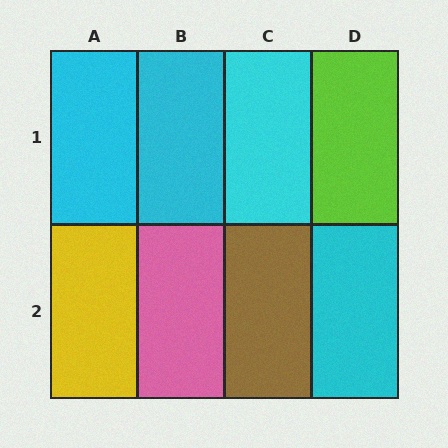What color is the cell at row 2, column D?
Cyan.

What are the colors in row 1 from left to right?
Cyan, cyan, cyan, lime.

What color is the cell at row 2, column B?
Pink.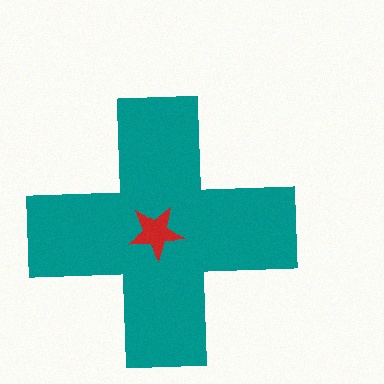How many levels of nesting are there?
2.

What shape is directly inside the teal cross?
The red star.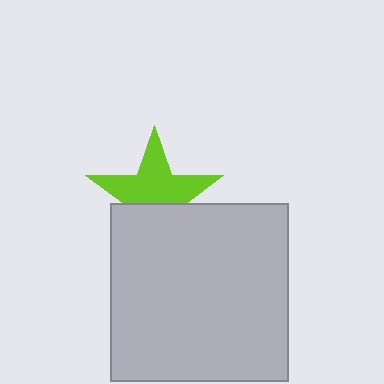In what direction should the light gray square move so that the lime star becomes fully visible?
The light gray square should move down. That is the shortest direction to clear the overlap and leave the lime star fully visible.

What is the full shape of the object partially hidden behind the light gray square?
The partially hidden object is a lime star.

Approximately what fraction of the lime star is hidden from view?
Roughly 40% of the lime star is hidden behind the light gray square.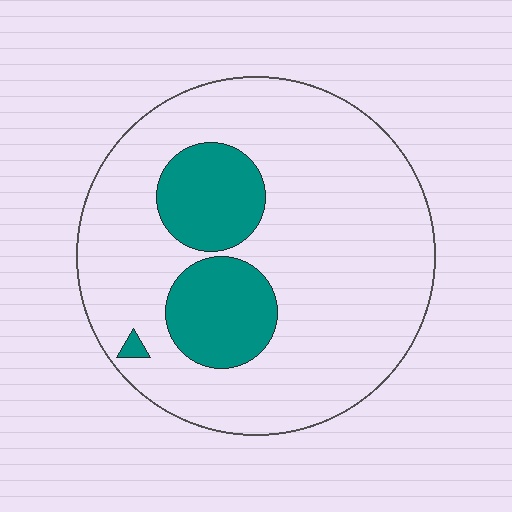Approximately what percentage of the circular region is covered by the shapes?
Approximately 20%.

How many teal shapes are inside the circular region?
3.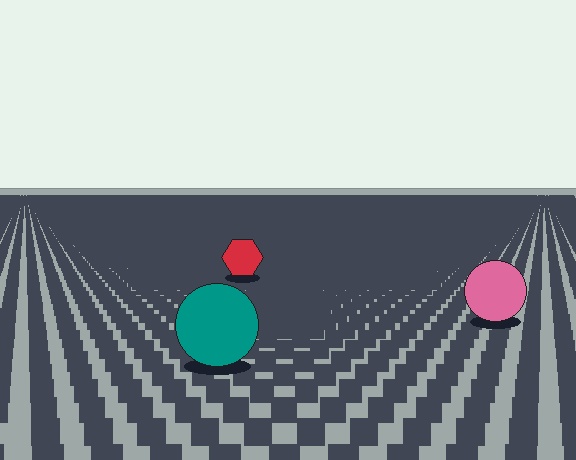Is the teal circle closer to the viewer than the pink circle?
Yes. The teal circle is closer — you can tell from the texture gradient: the ground texture is coarser near it.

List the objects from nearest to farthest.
From nearest to farthest: the teal circle, the pink circle, the red hexagon.